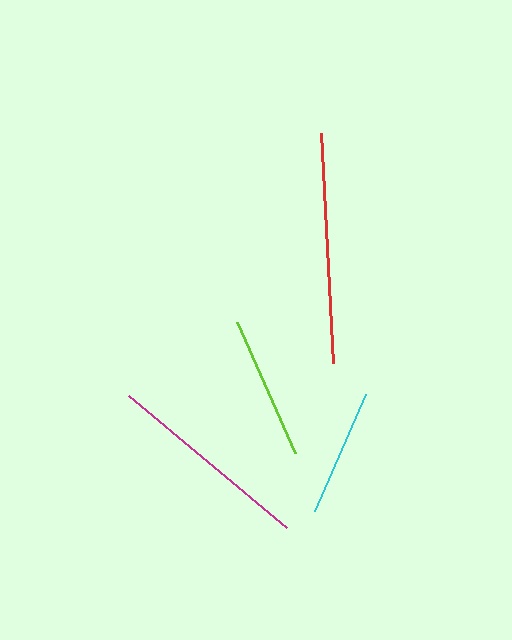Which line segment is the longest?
The red line is the longest at approximately 230 pixels.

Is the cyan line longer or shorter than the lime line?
The lime line is longer than the cyan line.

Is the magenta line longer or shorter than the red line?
The red line is longer than the magenta line.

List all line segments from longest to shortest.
From longest to shortest: red, magenta, lime, cyan.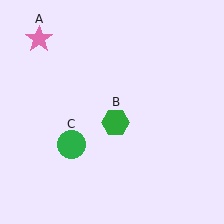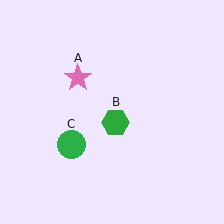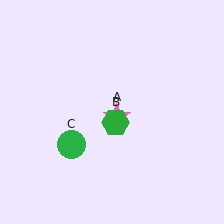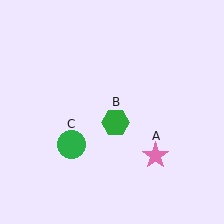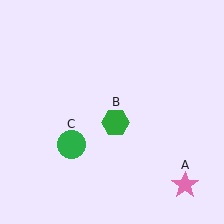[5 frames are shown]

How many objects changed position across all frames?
1 object changed position: pink star (object A).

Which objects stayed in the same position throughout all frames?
Green hexagon (object B) and green circle (object C) remained stationary.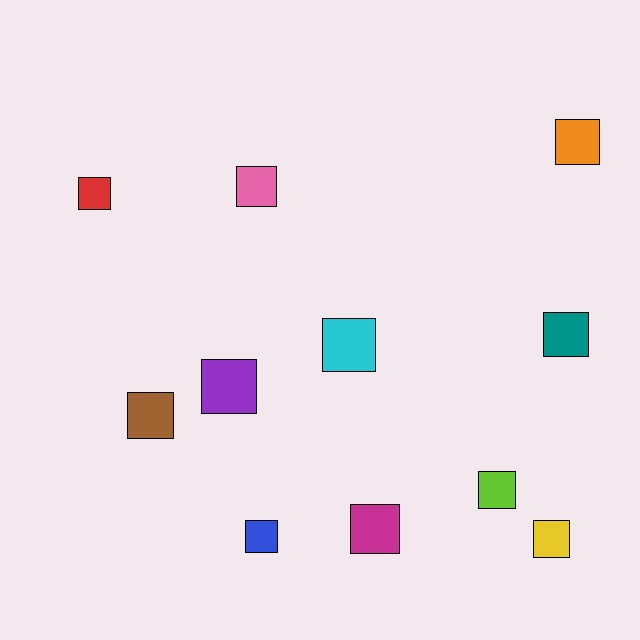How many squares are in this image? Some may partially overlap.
There are 11 squares.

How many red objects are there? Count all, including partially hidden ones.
There is 1 red object.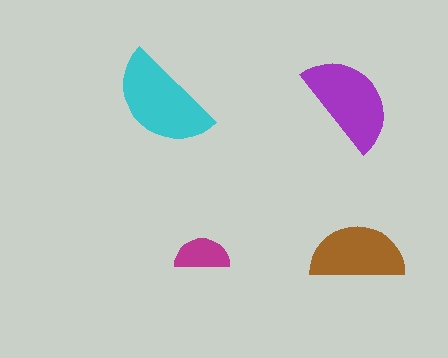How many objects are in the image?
There are 4 objects in the image.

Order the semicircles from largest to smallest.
the cyan one, the purple one, the brown one, the magenta one.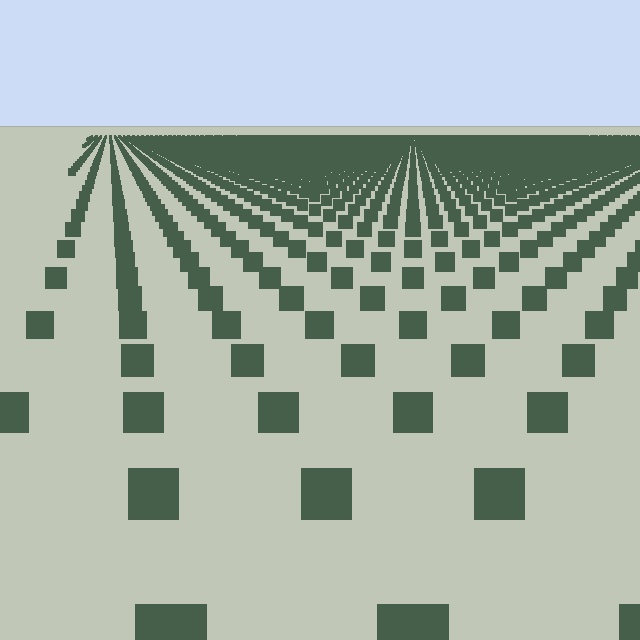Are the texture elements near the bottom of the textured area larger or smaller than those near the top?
Larger. Near the bottom, elements are closer to the viewer and appear at a bigger on-screen size.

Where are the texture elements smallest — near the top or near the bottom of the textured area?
Near the top.